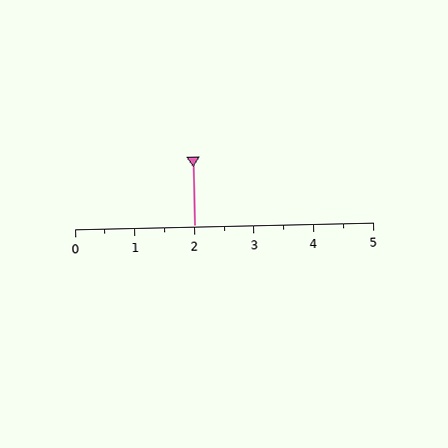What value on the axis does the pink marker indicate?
The marker indicates approximately 2.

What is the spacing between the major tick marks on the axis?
The major ticks are spaced 1 apart.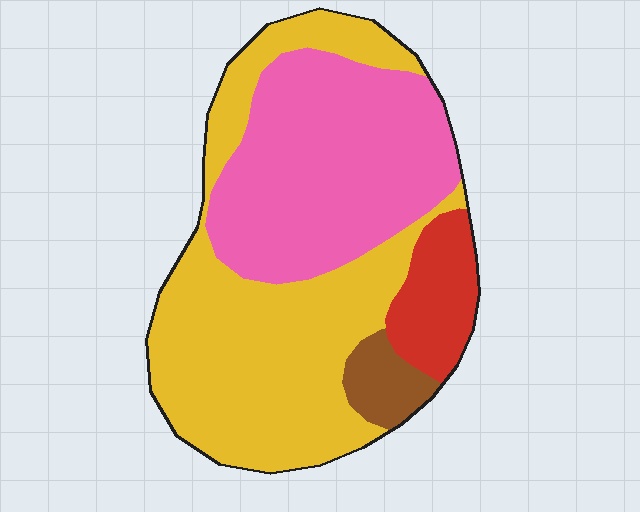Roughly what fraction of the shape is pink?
Pink takes up between a quarter and a half of the shape.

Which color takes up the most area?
Yellow, at roughly 50%.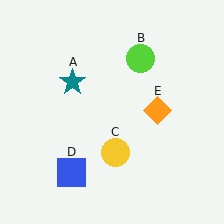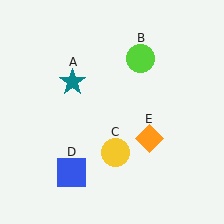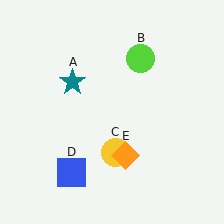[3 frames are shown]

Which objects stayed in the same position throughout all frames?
Teal star (object A) and lime circle (object B) and yellow circle (object C) and blue square (object D) remained stationary.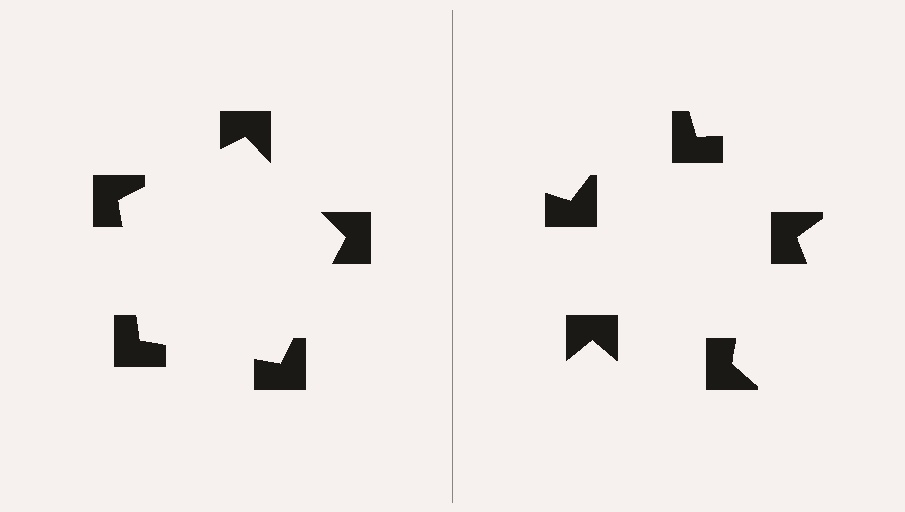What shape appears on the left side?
An illusory pentagon.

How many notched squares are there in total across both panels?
10 — 5 on each side.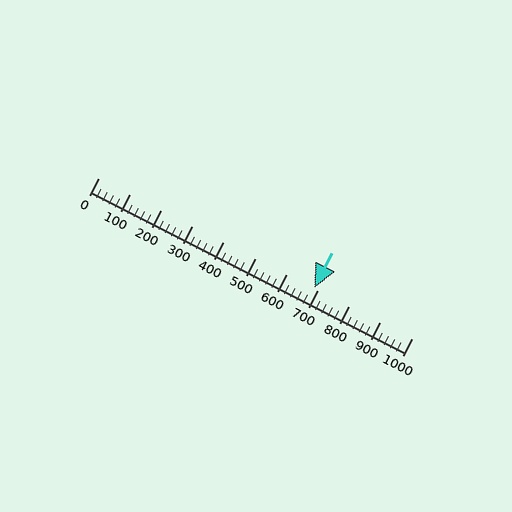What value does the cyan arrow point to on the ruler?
The cyan arrow points to approximately 690.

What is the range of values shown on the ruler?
The ruler shows values from 0 to 1000.